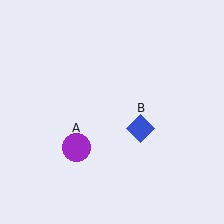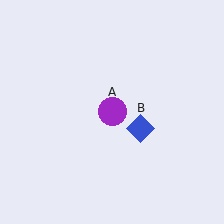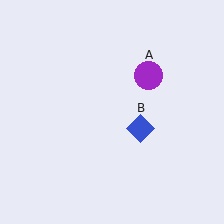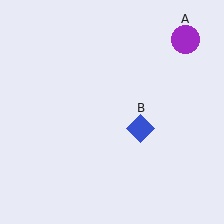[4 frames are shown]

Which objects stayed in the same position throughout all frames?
Blue diamond (object B) remained stationary.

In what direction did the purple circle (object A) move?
The purple circle (object A) moved up and to the right.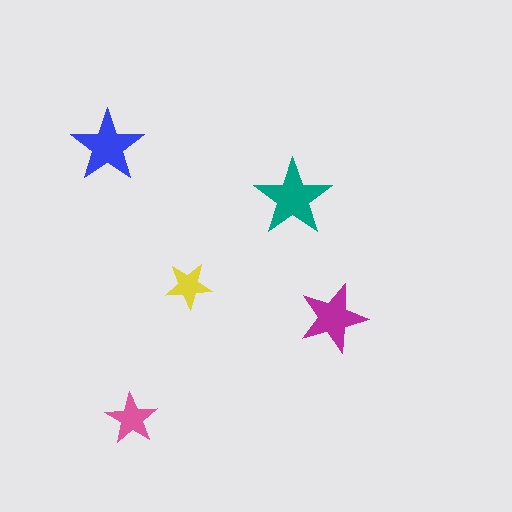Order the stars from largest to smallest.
the teal one, the blue one, the magenta one, the pink one, the yellow one.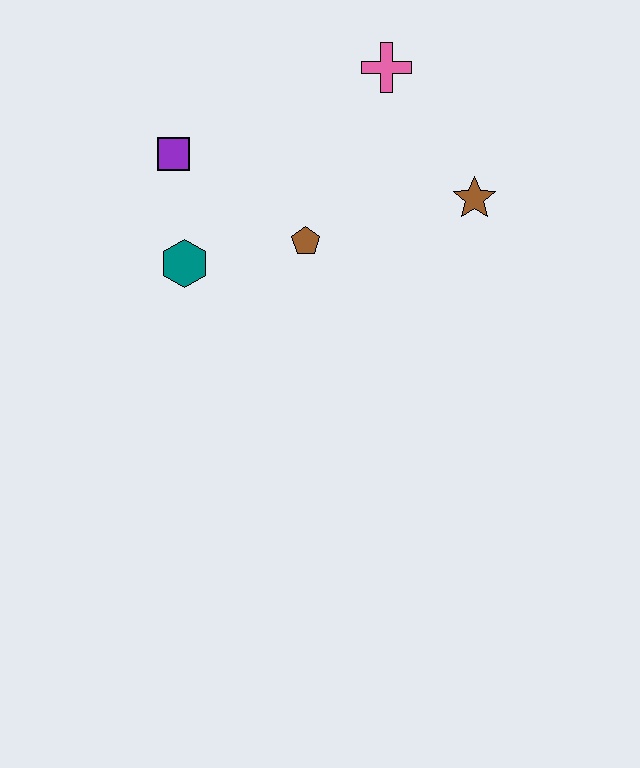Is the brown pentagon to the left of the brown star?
Yes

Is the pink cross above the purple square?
Yes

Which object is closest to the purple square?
The teal hexagon is closest to the purple square.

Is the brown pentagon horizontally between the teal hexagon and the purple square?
No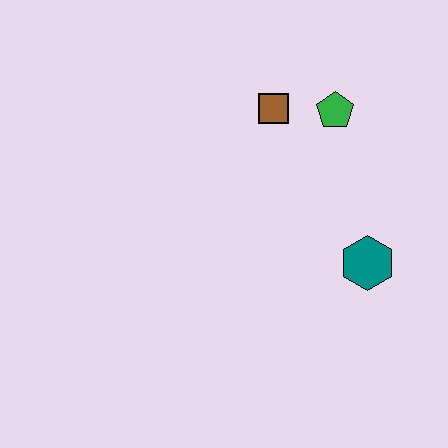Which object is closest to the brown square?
The green pentagon is closest to the brown square.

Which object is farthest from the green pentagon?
The teal hexagon is farthest from the green pentagon.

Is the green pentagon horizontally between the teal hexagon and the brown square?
Yes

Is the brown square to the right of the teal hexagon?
No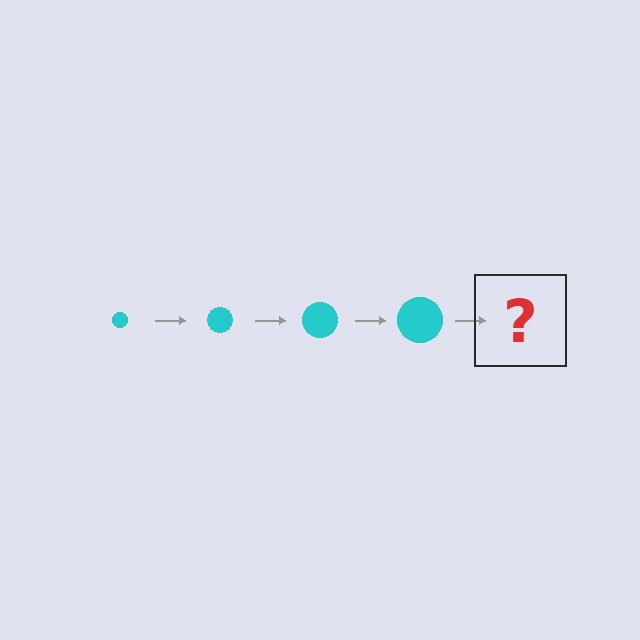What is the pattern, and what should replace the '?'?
The pattern is that the circle gets progressively larger each step. The '?' should be a cyan circle, larger than the previous one.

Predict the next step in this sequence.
The next step is a cyan circle, larger than the previous one.